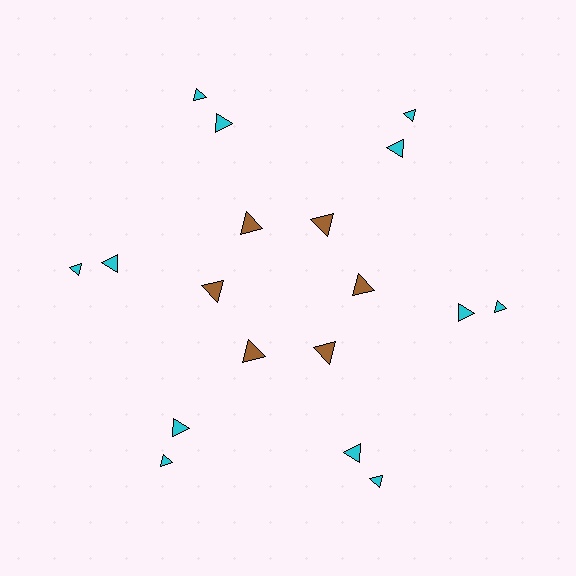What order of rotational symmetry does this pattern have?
This pattern has 6-fold rotational symmetry.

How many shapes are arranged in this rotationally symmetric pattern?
There are 18 shapes, arranged in 6 groups of 3.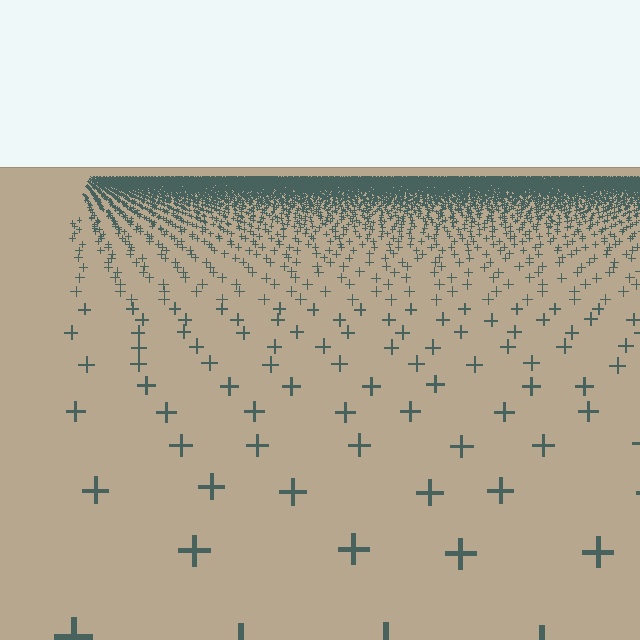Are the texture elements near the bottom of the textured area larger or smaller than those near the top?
Larger. Near the bottom, elements are closer to the viewer and appear at a bigger on-screen size.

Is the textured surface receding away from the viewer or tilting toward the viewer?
The surface is receding away from the viewer. Texture elements get smaller and denser toward the top.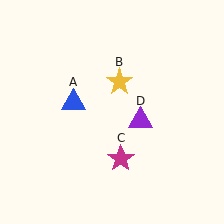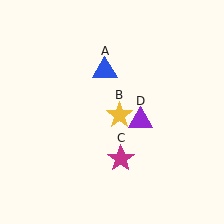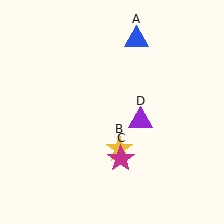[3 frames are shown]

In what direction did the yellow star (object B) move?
The yellow star (object B) moved down.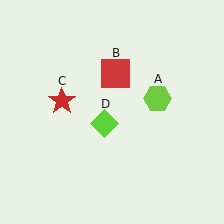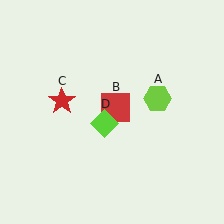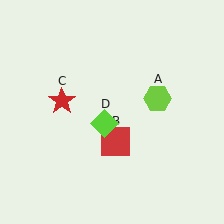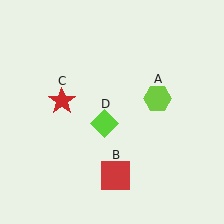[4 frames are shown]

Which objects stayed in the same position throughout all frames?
Lime hexagon (object A) and red star (object C) and lime diamond (object D) remained stationary.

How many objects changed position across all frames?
1 object changed position: red square (object B).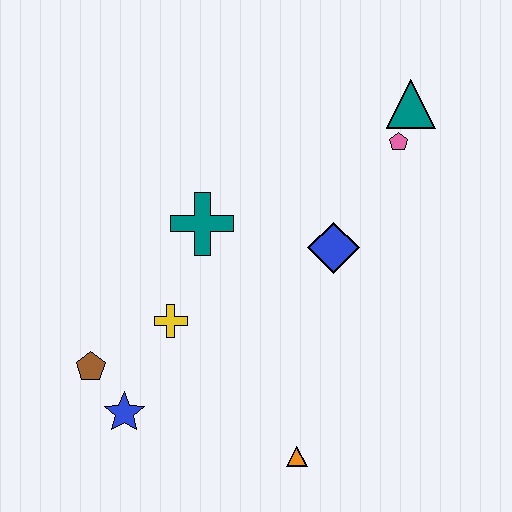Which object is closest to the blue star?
The brown pentagon is closest to the blue star.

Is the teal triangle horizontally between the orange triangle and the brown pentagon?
No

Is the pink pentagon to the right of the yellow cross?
Yes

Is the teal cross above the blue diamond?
Yes